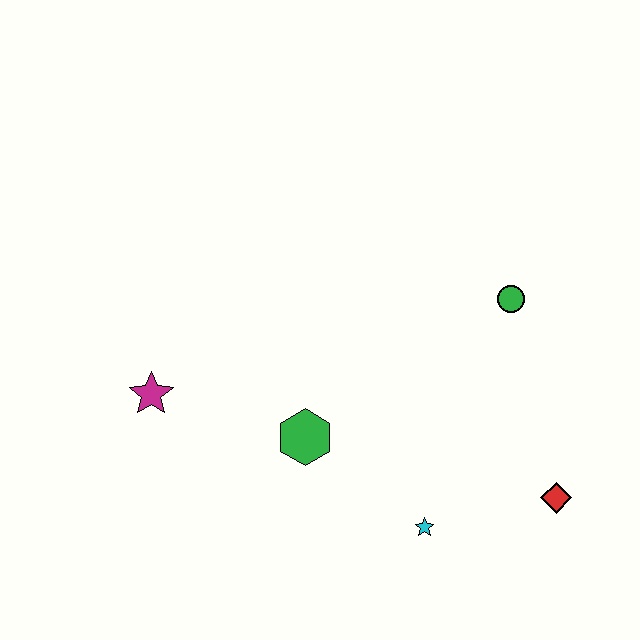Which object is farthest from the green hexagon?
The red diamond is farthest from the green hexagon.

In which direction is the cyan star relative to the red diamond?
The cyan star is to the left of the red diamond.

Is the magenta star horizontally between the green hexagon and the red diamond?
No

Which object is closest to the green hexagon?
The cyan star is closest to the green hexagon.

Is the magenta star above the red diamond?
Yes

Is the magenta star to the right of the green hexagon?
No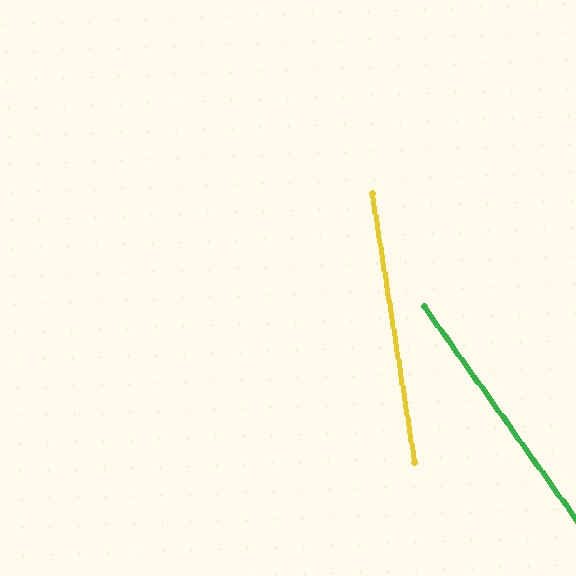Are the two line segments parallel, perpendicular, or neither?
Neither parallel nor perpendicular — they differ by about 27°.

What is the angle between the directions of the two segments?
Approximately 27 degrees.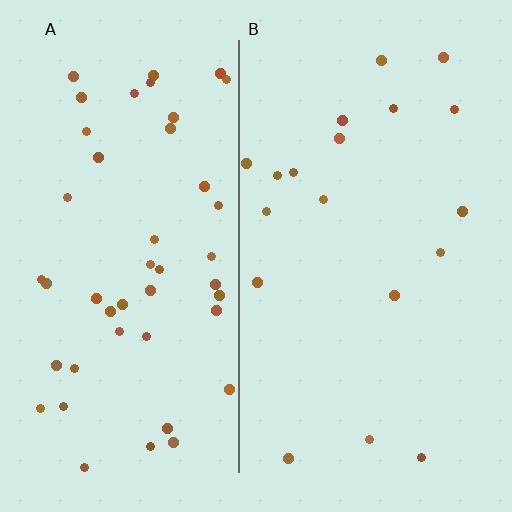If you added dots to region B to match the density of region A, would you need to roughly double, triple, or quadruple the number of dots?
Approximately double.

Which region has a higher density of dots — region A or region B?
A (the left).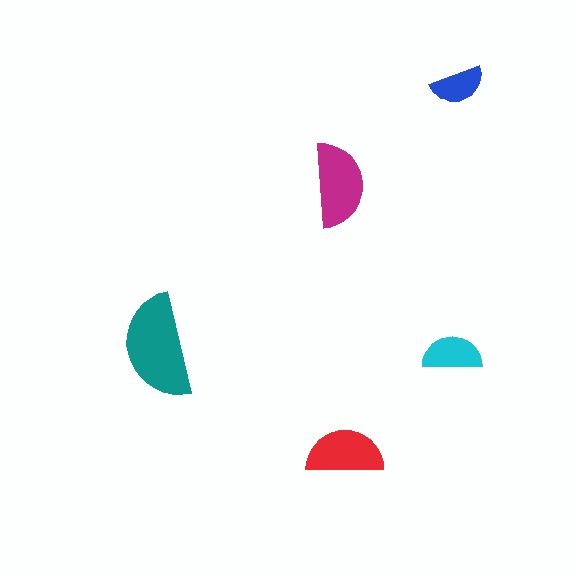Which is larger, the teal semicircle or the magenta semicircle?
The teal one.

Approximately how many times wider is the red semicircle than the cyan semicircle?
About 1.5 times wider.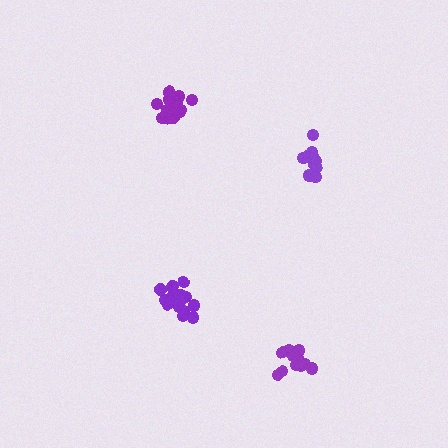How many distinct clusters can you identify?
There are 4 distinct clusters.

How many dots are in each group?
Group 1: 17 dots, Group 2: 13 dots, Group 3: 15 dots, Group 4: 14 dots (59 total).